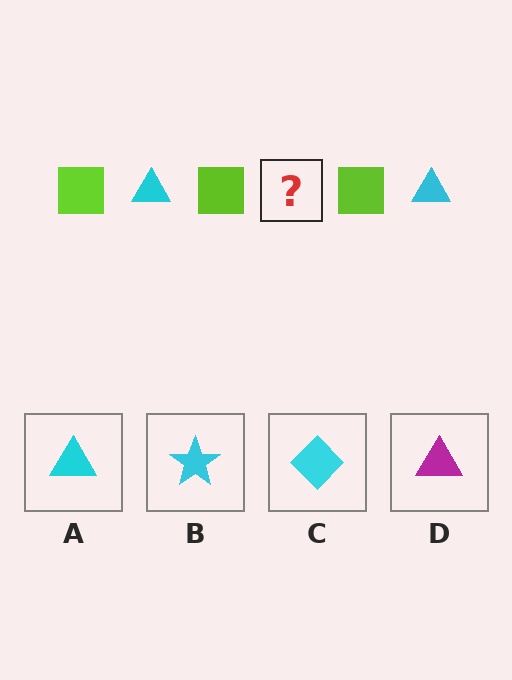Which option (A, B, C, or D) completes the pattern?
A.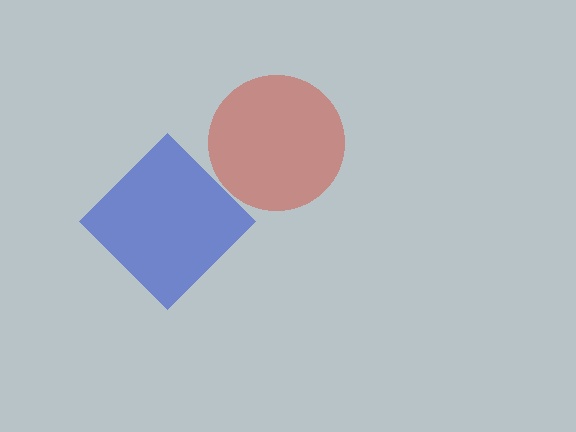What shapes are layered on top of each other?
The layered shapes are: a blue diamond, a red circle.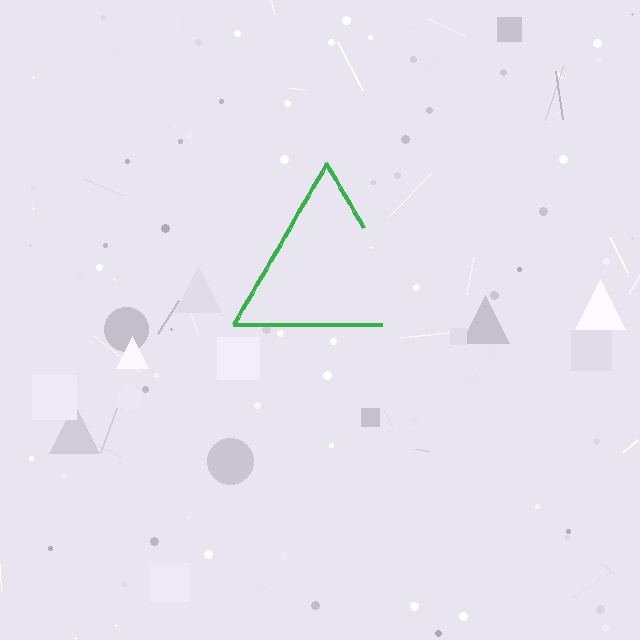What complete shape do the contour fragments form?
The contour fragments form a triangle.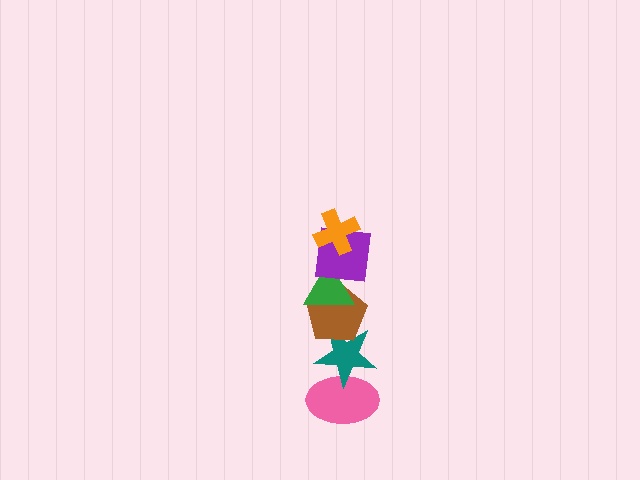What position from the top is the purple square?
The purple square is 2nd from the top.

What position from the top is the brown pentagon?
The brown pentagon is 4th from the top.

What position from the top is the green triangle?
The green triangle is 3rd from the top.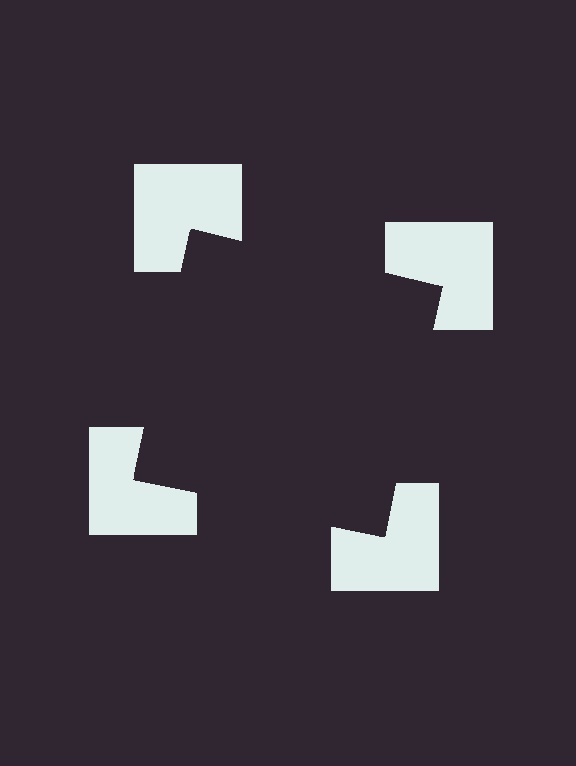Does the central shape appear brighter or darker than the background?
It typically appears slightly darker than the background, even though no actual brightness change is drawn.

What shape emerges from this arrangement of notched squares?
An illusory square — its edges are inferred from the aligned wedge cuts in the notched squares, not physically drawn.